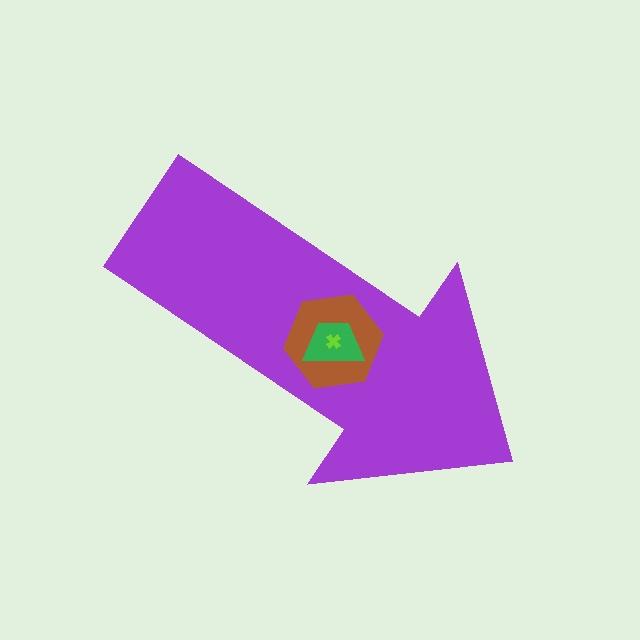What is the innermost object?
The lime cross.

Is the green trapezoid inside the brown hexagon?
Yes.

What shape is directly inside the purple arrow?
The brown hexagon.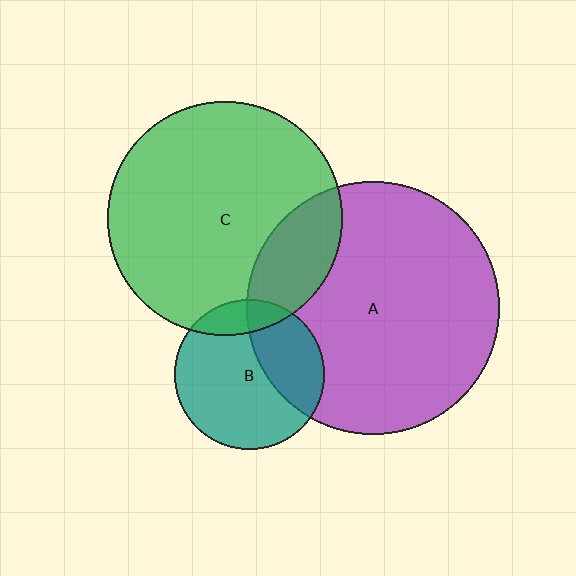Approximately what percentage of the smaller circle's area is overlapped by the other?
Approximately 15%.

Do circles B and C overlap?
Yes.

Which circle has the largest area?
Circle A (purple).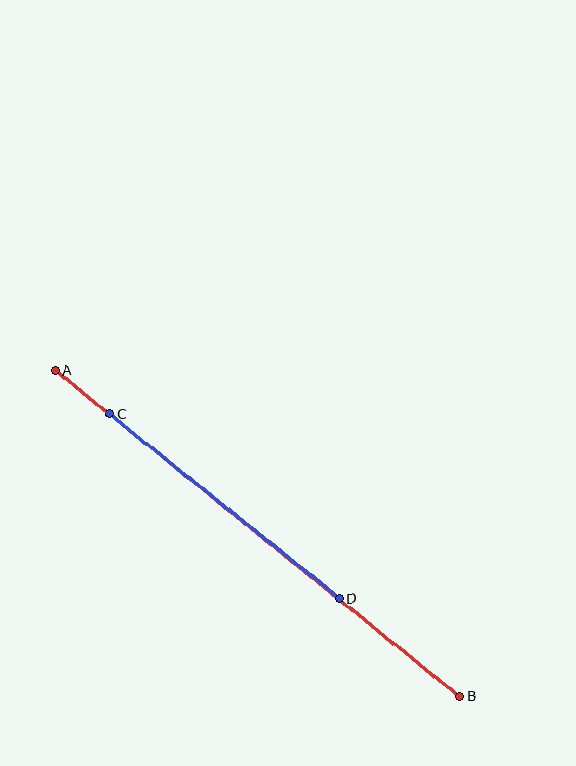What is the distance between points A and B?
The distance is approximately 520 pixels.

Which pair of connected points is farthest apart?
Points A and B are farthest apart.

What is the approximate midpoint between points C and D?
The midpoint is at approximately (225, 506) pixels.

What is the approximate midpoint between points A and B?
The midpoint is at approximately (257, 533) pixels.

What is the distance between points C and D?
The distance is approximately 295 pixels.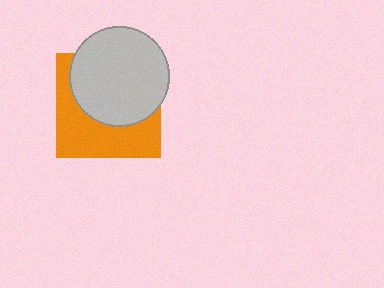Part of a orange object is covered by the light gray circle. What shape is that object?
It is a square.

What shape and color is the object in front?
The object in front is a light gray circle.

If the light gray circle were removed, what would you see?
You would see the complete orange square.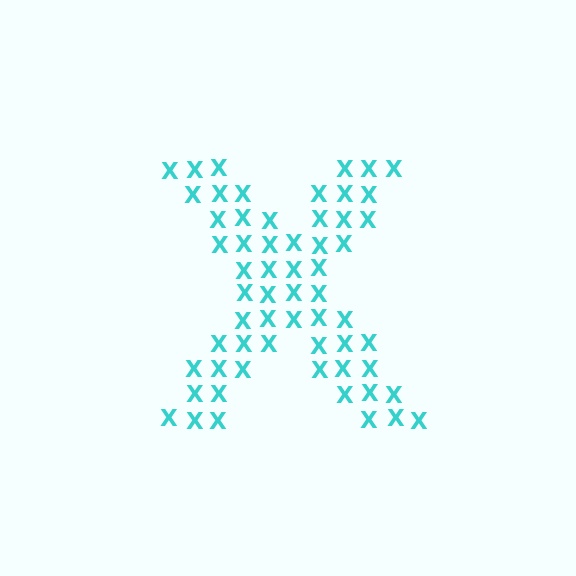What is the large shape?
The large shape is the letter X.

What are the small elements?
The small elements are letter X's.